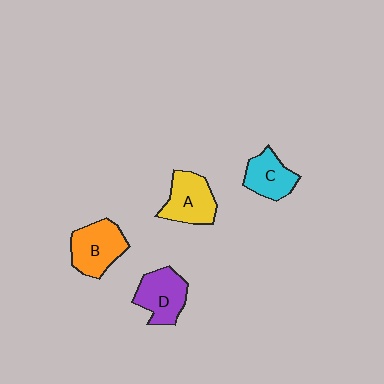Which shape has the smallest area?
Shape C (cyan).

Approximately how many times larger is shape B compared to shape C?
Approximately 1.3 times.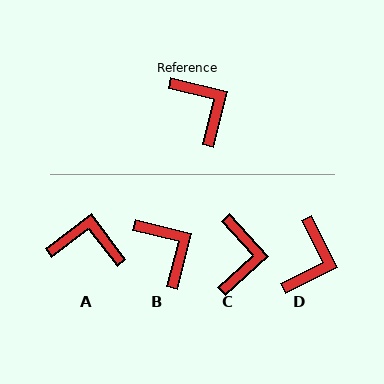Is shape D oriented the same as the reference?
No, it is off by about 50 degrees.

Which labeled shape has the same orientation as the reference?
B.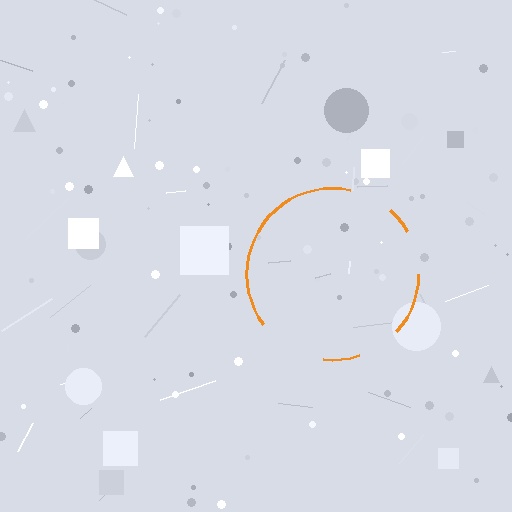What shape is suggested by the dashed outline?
The dashed outline suggests a circle.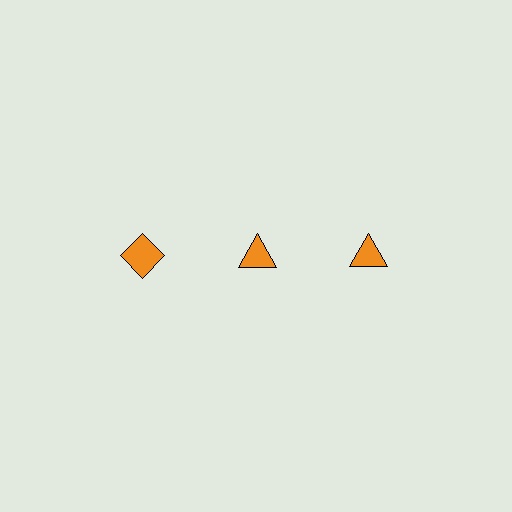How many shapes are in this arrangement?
There are 3 shapes arranged in a grid pattern.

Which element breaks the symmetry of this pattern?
The orange diamond in the top row, leftmost column breaks the symmetry. All other shapes are orange triangles.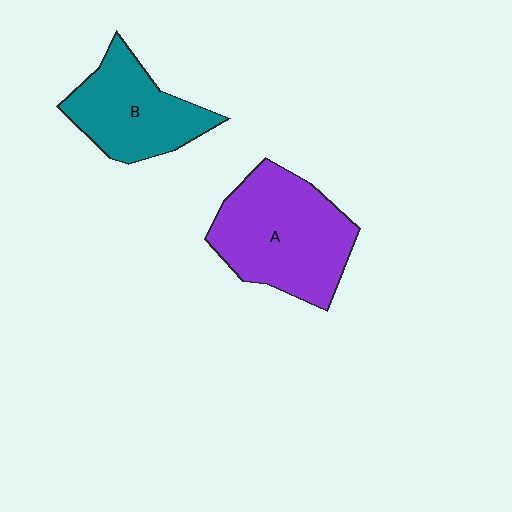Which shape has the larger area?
Shape A (purple).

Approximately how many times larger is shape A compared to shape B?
Approximately 1.4 times.